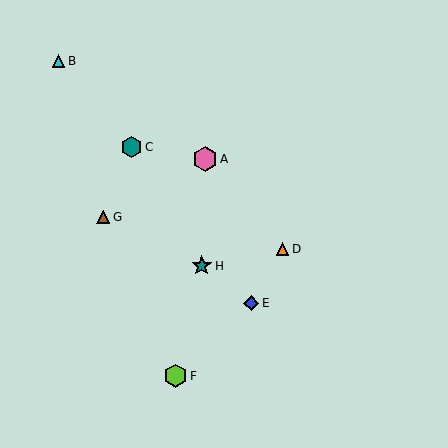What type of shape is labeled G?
Shape G is a brown triangle.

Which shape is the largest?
The pink hexagon (labeled A) is the largest.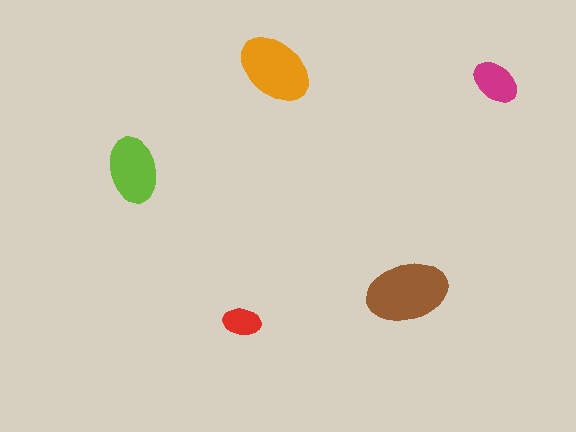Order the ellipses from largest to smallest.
the brown one, the orange one, the lime one, the magenta one, the red one.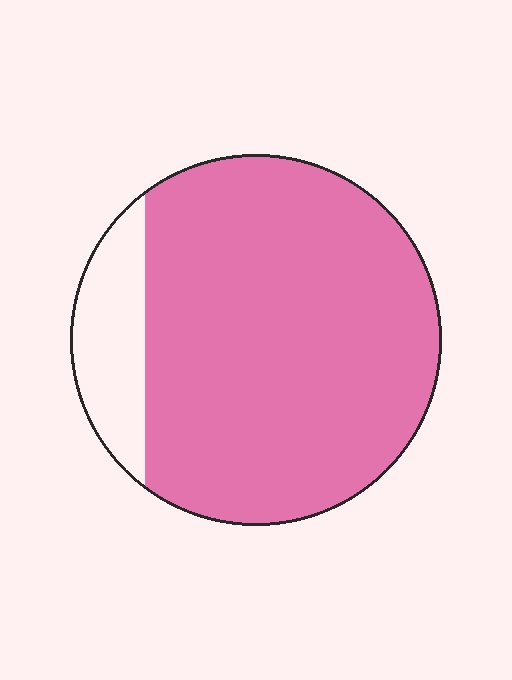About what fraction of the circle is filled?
About seven eighths (7/8).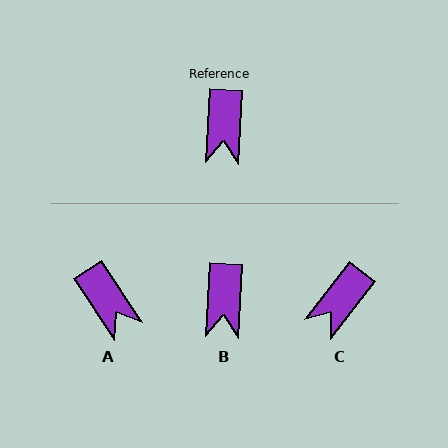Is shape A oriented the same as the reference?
No, it is off by about 37 degrees.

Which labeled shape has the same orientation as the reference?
B.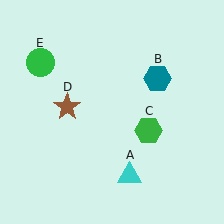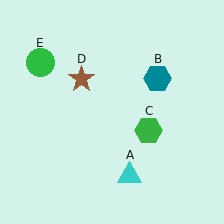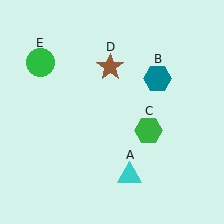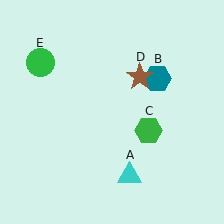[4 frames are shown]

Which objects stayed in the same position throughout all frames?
Cyan triangle (object A) and teal hexagon (object B) and green hexagon (object C) and green circle (object E) remained stationary.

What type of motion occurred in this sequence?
The brown star (object D) rotated clockwise around the center of the scene.